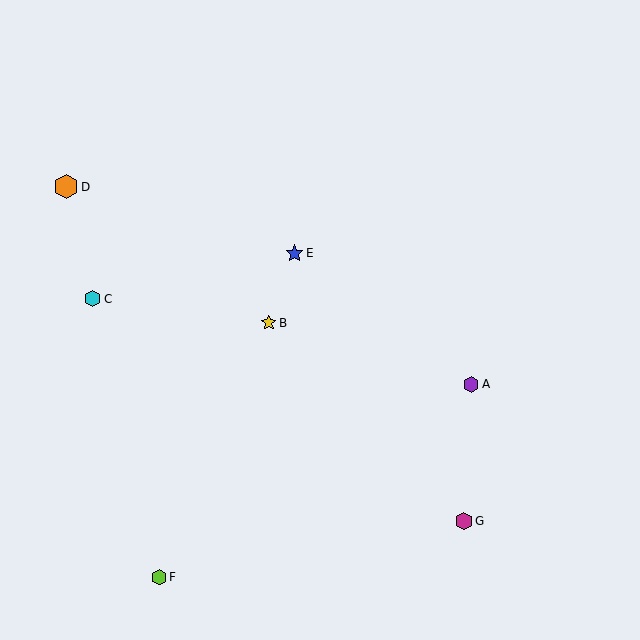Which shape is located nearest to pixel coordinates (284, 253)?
The blue star (labeled E) at (294, 253) is nearest to that location.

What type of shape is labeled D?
Shape D is an orange hexagon.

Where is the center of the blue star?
The center of the blue star is at (294, 253).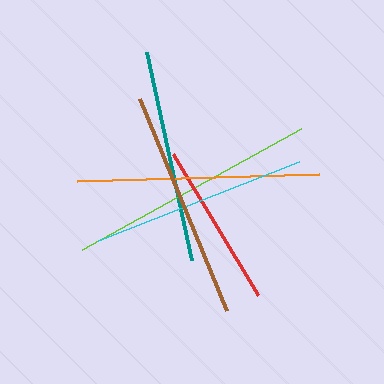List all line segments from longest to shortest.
From longest to shortest: lime, orange, brown, cyan, teal, red.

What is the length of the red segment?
The red segment is approximately 164 pixels long.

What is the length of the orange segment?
The orange segment is approximately 242 pixels long.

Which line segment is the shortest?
The red line is the shortest at approximately 164 pixels.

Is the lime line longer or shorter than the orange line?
The lime line is longer than the orange line.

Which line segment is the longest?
The lime line is the longest at approximately 250 pixels.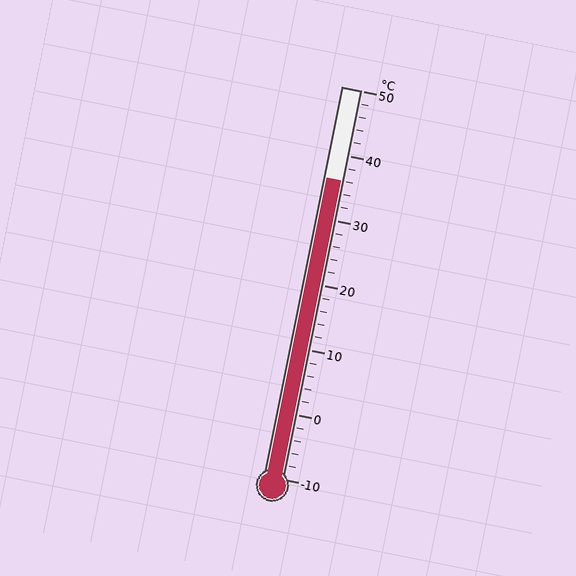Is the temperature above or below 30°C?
The temperature is above 30°C.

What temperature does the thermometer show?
The thermometer shows approximately 36°C.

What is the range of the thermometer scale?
The thermometer scale ranges from -10°C to 50°C.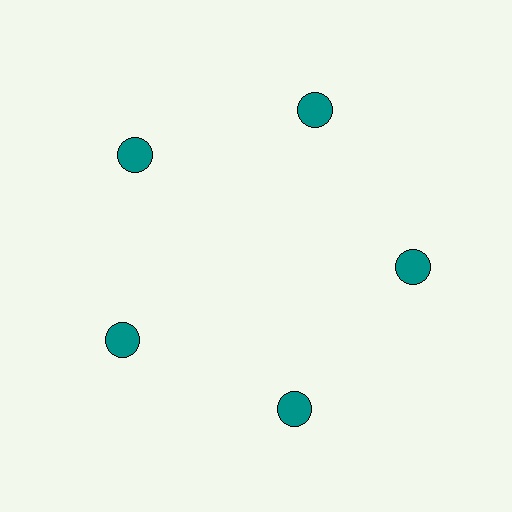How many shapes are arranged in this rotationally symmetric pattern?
There are 5 shapes, arranged in 5 groups of 1.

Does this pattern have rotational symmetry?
Yes, this pattern has 5-fold rotational symmetry. It looks the same after rotating 72 degrees around the center.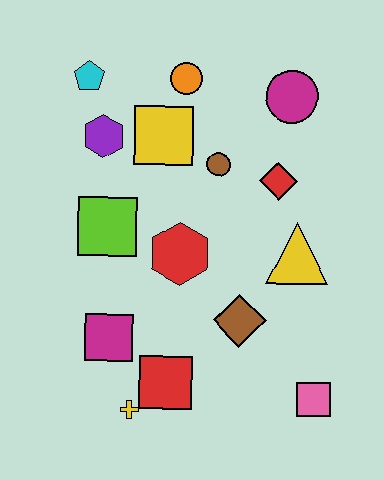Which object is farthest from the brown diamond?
The cyan pentagon is farthest from the brown diamond.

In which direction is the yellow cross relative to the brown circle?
The yellow cross is below the brown circle.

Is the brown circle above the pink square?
Yes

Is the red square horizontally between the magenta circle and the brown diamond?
No